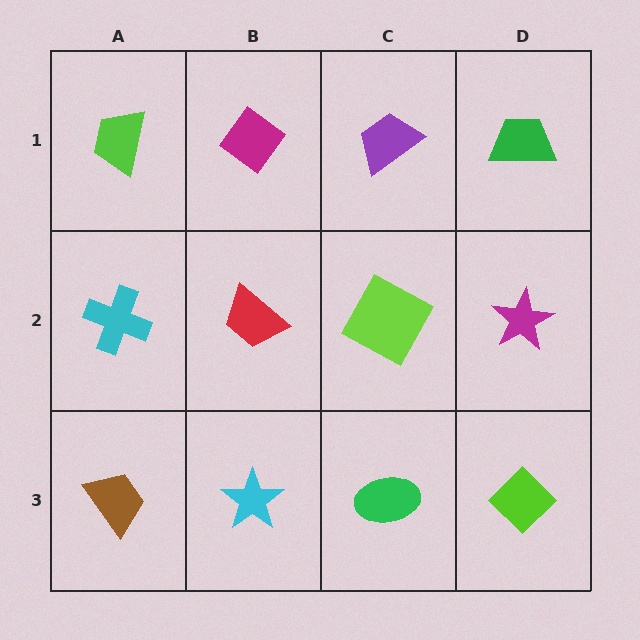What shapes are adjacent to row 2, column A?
A lime trapezoid (row 1, column A), a brown trapezoid (row 3, column A), a red trapezoid (row 2, column B).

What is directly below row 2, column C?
A green ellipse.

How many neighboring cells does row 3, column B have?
3.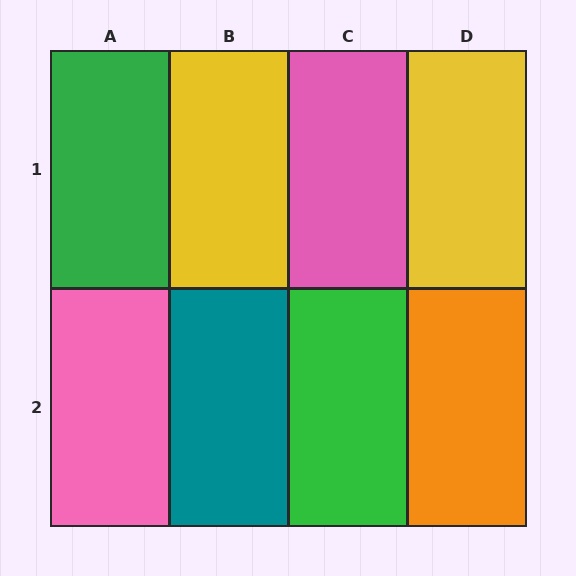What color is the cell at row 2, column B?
Teal.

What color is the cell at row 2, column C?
Green.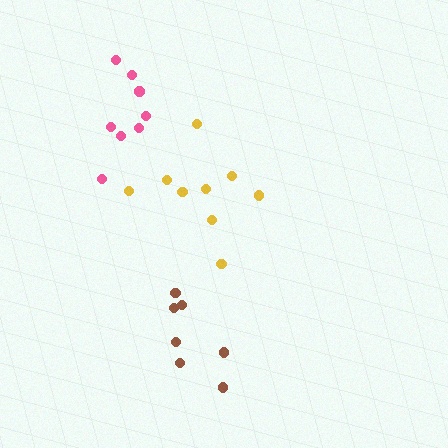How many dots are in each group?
Group 1: 9 dots, Group 2: 8 dots, Group 3: 7 dots (24 total).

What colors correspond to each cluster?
The clusters are colored: yellow, pink, brown.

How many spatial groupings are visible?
There are 3 spatial groupings.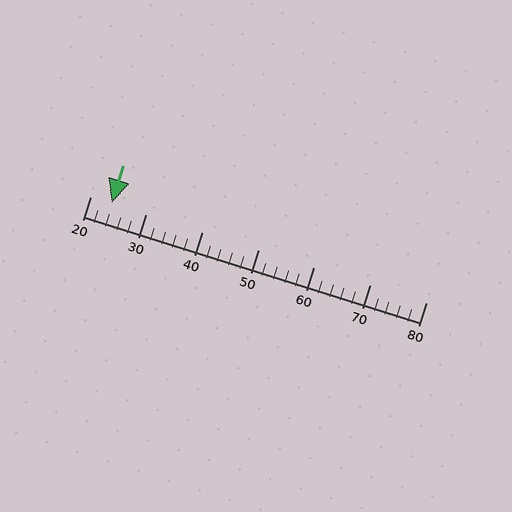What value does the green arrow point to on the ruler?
The green arrow points to approximately 24.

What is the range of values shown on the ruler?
The ruler shows values from 20 to 80.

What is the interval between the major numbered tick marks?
The major tick marks are spaced 10 units apart.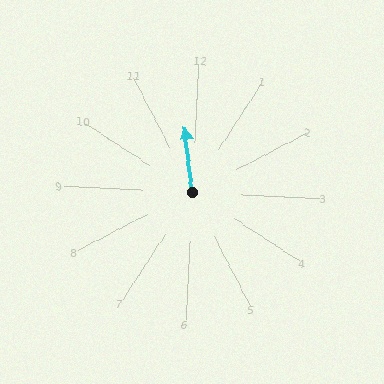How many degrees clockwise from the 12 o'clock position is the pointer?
Approximately 351 degrees.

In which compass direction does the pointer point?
North.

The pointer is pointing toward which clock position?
Roughly 12 o'clock.